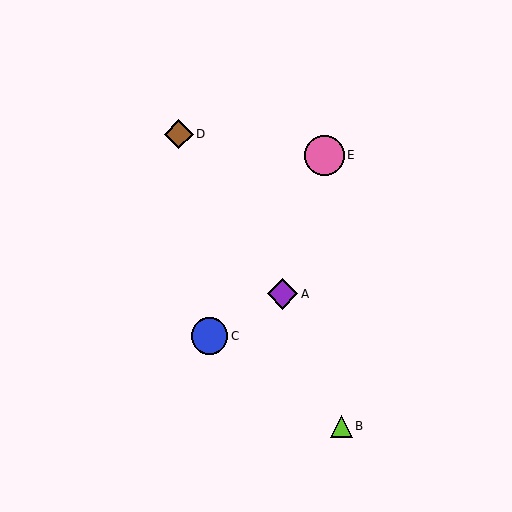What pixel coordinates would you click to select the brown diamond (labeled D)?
Click at (179, 134) to select the brown diamond D.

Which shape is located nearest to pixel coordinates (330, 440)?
The lime triangle (labeled B) at (341, 426) is nearest to that location.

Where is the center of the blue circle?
The center of the blue circle is at (209, 336).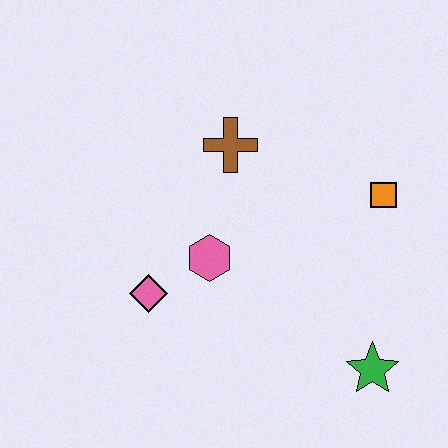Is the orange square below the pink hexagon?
No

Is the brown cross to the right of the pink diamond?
Yes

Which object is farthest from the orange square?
The pink diamond is farthest from the orange square.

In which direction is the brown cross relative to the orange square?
The brown cross is to the left of the orange square.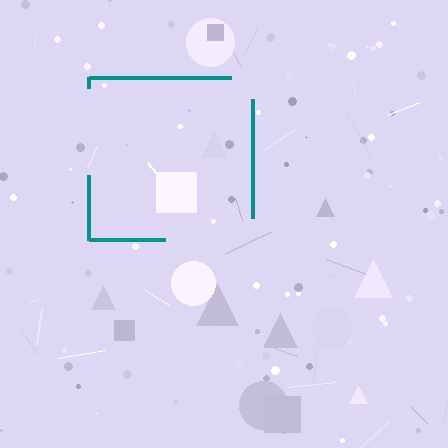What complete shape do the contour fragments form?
The contour fragments form a square.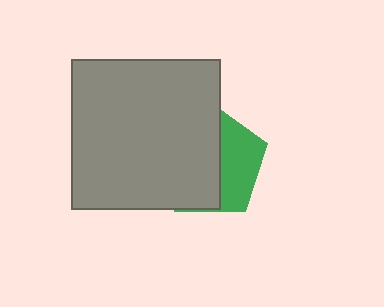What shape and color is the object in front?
The object in front is a gray square.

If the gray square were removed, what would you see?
You would see the complete green pentagon.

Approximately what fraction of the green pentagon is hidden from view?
Roughly 63% of the green pentagon is hidden behind the gray square.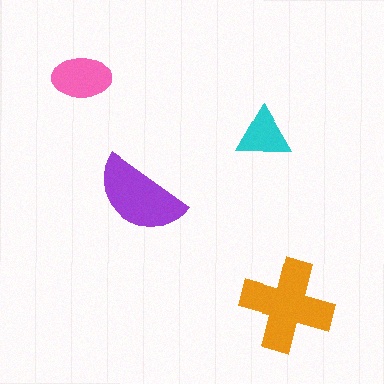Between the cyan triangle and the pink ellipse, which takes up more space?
The pink ellipse.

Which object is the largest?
The orange cross.